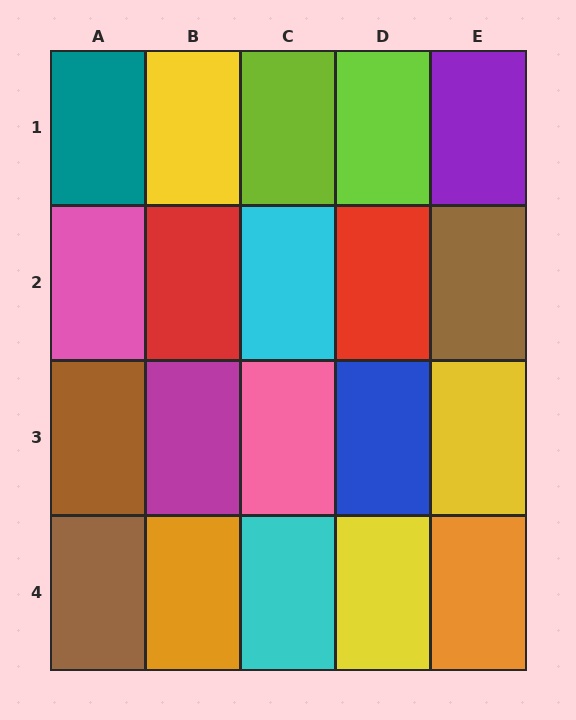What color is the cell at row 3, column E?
Yellow.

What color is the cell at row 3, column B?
Magenta.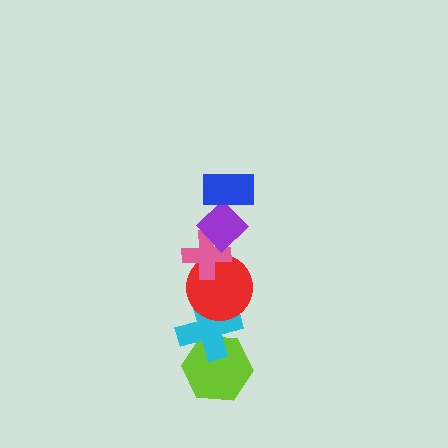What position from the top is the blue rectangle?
The blue rectangle is 1st from the top.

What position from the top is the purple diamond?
The purple diamond is 2nd from the top.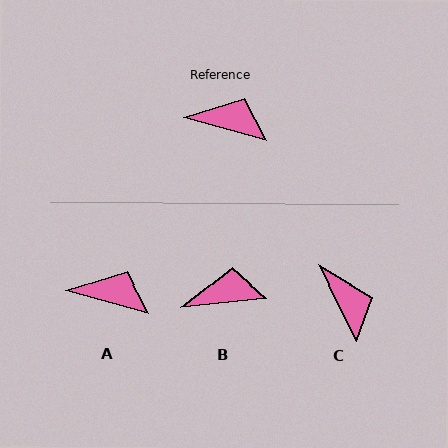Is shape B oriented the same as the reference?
No, it is off by about 21 degrees.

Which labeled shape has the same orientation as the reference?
A.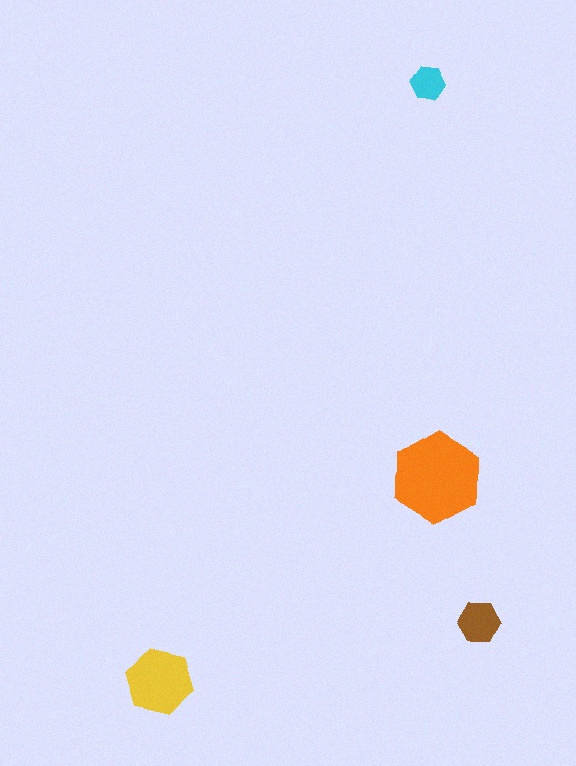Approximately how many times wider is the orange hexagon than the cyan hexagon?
About 2.5 times wider.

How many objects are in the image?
There are 4 objects in the image.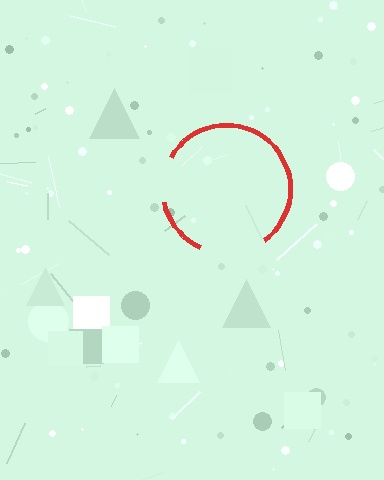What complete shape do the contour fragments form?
The contour fragments form a circle.